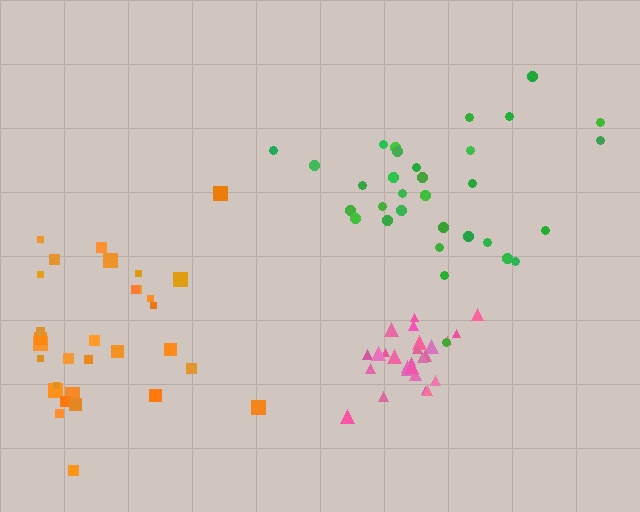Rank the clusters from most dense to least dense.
pink, green, orange.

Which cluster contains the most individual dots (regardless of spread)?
Green (32).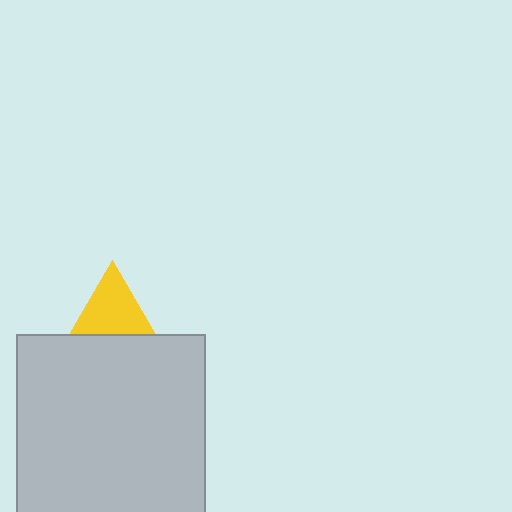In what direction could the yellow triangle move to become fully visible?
The yellow triangle could move up. That would shift it out from behind the light gray square entirely.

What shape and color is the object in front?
The object in front is a light gray square.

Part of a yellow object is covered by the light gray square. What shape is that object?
It is a triangle.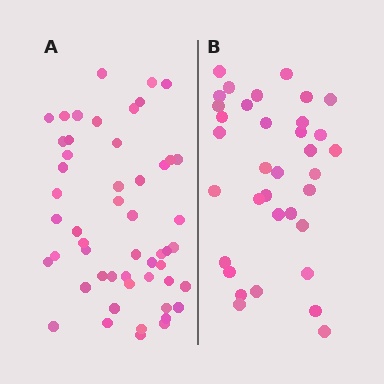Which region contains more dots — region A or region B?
Region A (the left region) has more dots.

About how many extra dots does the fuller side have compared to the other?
Region A has approximately 15 more dots than region B.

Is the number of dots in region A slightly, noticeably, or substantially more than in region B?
Region A has substantially more. The ratio is roughly 1.5 to 1.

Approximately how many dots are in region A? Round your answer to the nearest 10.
About 50 dots. (The exact count is 52, which rounds to 50.)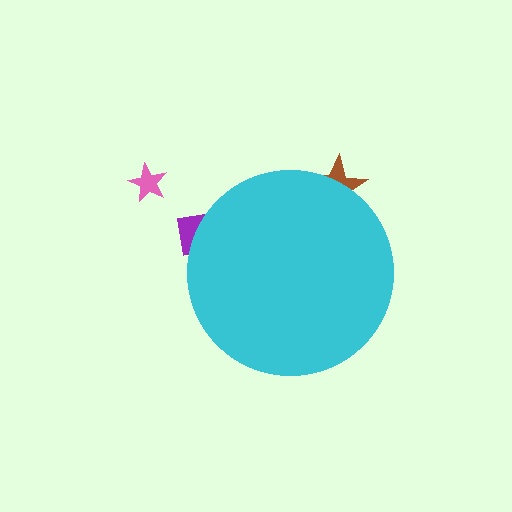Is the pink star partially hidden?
No, the pink star is fully visible.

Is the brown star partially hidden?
Yes, the brown star is partially hidden behind the cyan circle.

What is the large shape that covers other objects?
A cyan circle.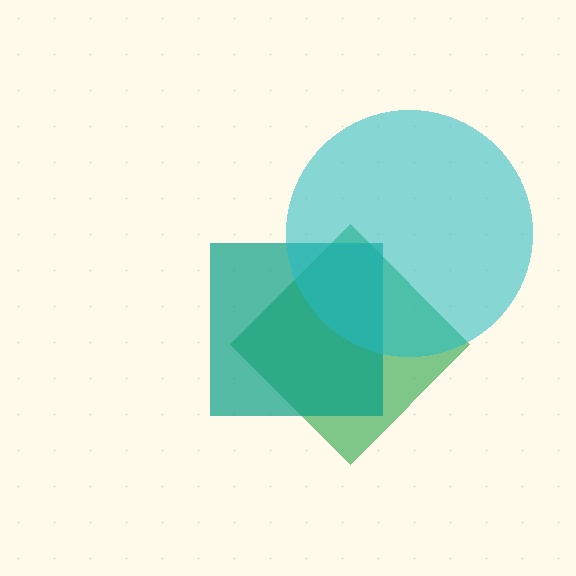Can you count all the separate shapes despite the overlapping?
Yes, there are 3 separate shapes.